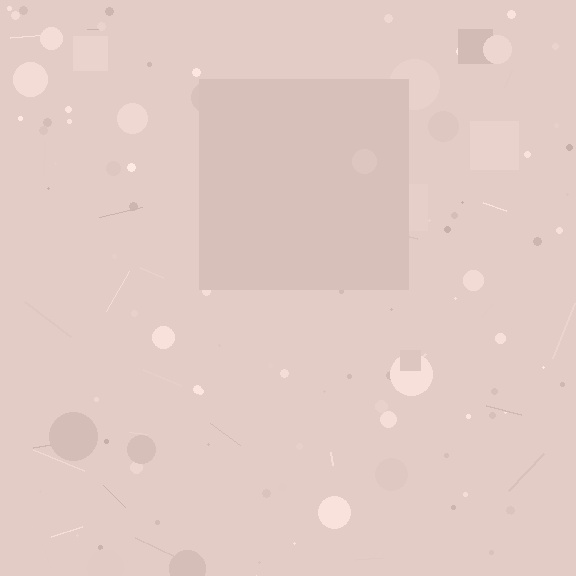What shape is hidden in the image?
A square is hidden in the image.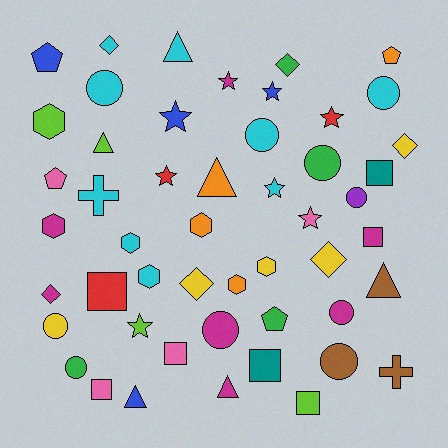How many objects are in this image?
There are 50 objects.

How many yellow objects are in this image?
There are 5 yellow objects.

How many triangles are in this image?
There are 6 triangles.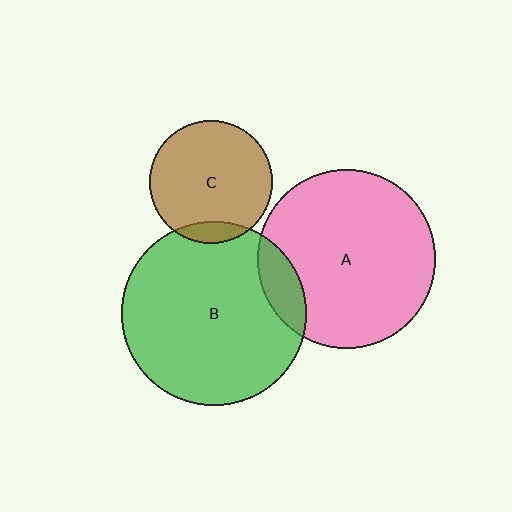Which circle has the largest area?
Circle B (green).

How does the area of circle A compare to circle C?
Approximately 2.1 times.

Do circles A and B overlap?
Yes.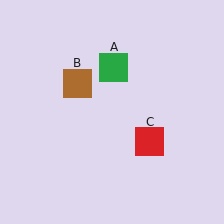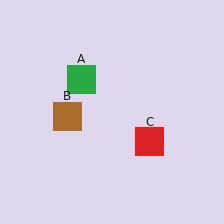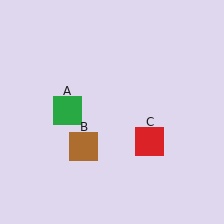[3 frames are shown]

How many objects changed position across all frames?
2 objects changed position: green square (object A), brown square (object B).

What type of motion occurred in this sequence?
The green square (object A), brown square (object B) rotated counterclockwise around the center of the scene.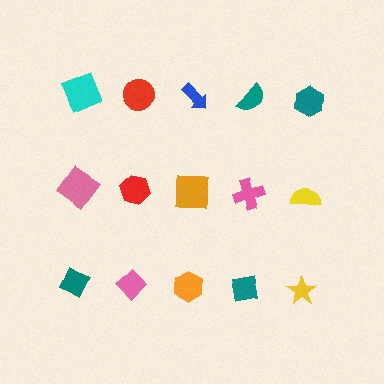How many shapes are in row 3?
5 shapes.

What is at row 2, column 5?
A yellow semicircle.